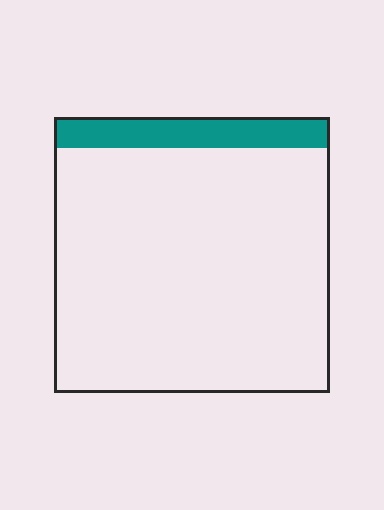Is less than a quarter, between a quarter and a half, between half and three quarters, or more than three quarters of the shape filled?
Less than a quarter.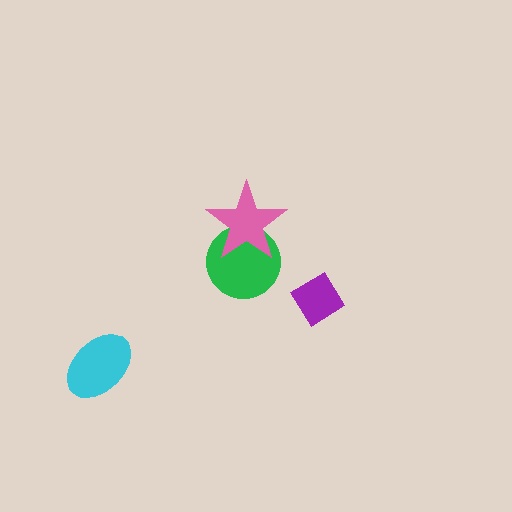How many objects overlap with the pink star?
1 object overlaps with the pink star.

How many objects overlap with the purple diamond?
0 objects overlap with the purple diamond.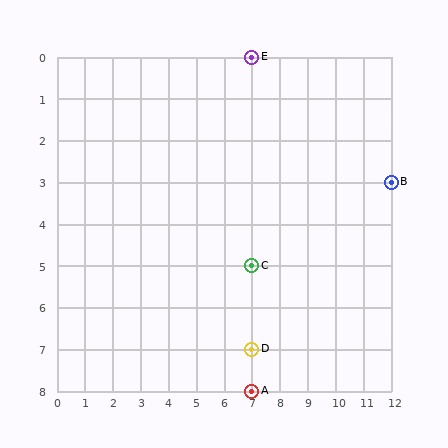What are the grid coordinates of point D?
Point D is at grid coordinates (7, 7).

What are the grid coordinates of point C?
Point C is at grid coordinates (7, 5).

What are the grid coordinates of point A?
Point A is at grid coordinates (7, 8).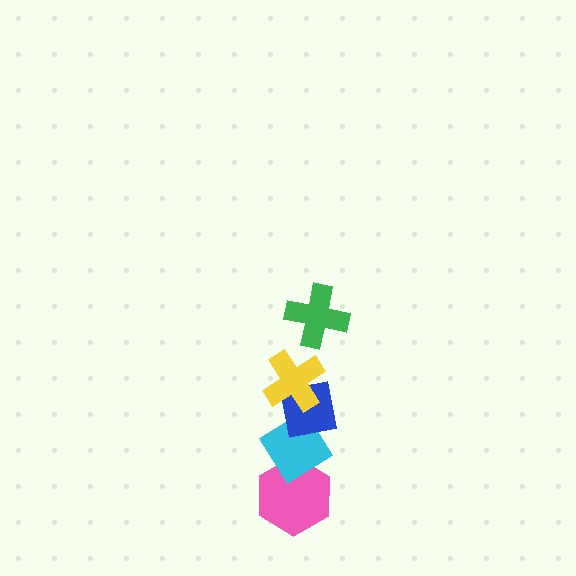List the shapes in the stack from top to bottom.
From top to bottom: the green cross, the yellow cross, the blue square, the cyan diamond, the pink hexagon.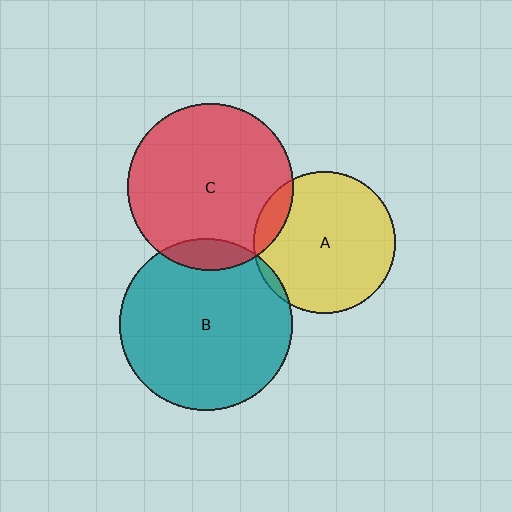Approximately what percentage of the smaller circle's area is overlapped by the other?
Approximately 10%.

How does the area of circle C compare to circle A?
Approximately 1.4 times.